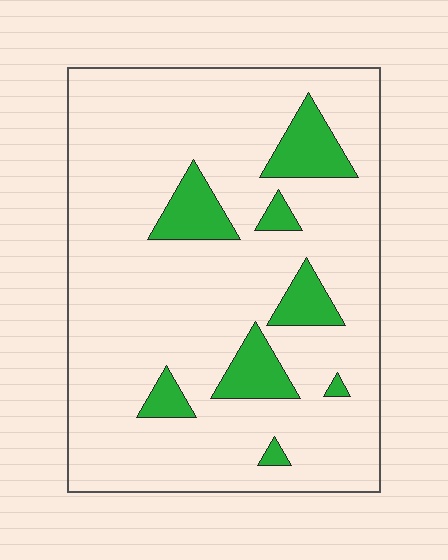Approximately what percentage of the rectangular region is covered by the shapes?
Approximately 15%.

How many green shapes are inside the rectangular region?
8.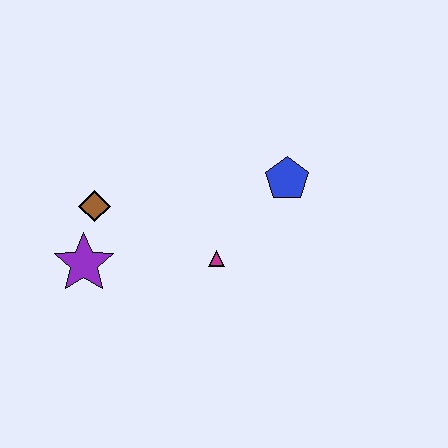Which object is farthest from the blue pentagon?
The purple star is farthest from the blue pentagon.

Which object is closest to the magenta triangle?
The blue pentagon is closest to the magenta triangle.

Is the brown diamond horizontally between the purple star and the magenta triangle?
Yes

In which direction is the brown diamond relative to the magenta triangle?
The brown diamond is to the left of the magenta triangle.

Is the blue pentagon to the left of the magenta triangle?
No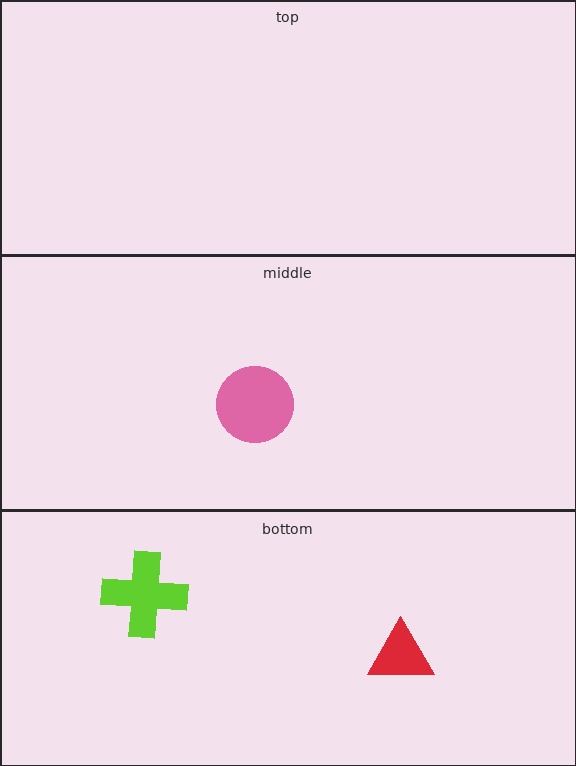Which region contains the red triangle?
The bottom region.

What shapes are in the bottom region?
The red triangle, the lime cross.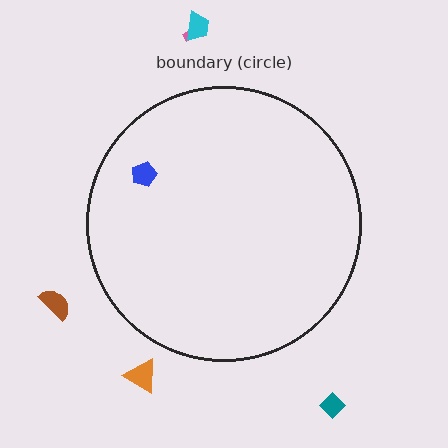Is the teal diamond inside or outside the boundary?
Outside.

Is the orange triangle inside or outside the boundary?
Outside.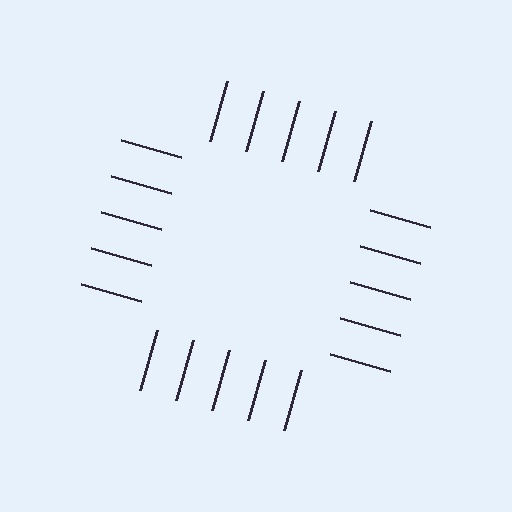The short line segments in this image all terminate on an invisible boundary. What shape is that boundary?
An illusory square — the line segments terminate on its edges but no continuous stroke is drawn.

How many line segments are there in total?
20 — 5 along each of the 4 edges.